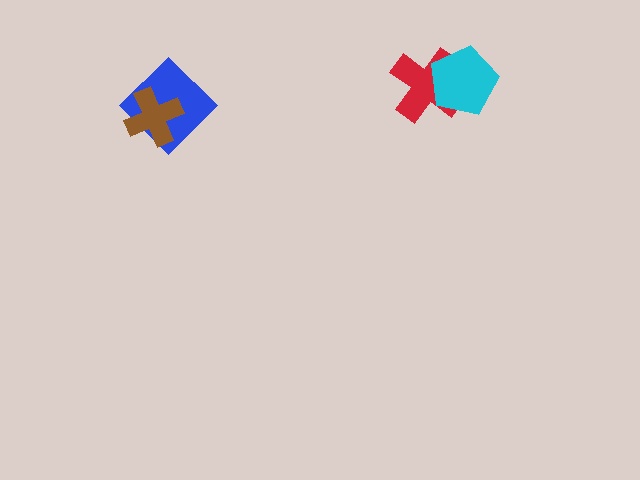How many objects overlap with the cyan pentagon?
1 object overlaps with the cyan pentagon.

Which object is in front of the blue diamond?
The brown cross is in front of the blue diamond.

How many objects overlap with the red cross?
1 object overlaps with the red cross.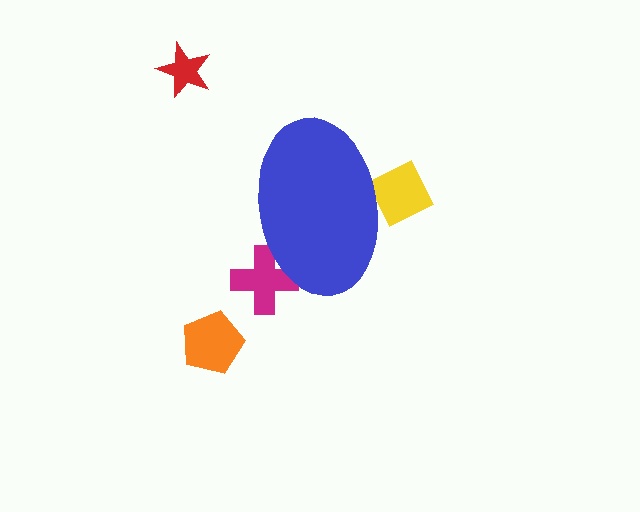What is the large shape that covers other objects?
A blue ellipse.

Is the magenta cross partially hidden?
Yes, the magenta cross is partially hidden behind the blue ellipse.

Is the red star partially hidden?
No, the red star is fully visible.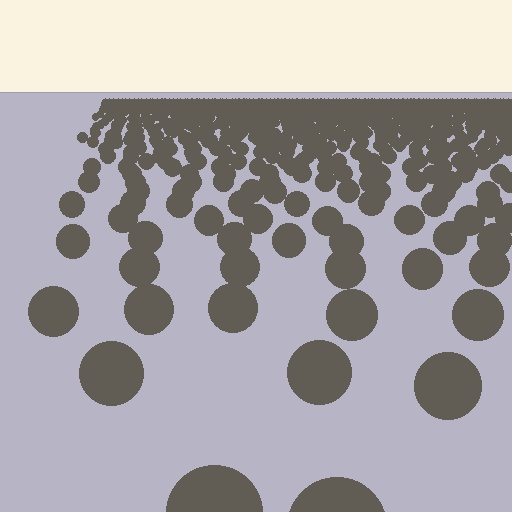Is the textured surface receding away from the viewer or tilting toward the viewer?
The surface is receding away from the viewer. Texture elements get smaller and denser toward the top.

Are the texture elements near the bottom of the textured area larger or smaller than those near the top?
Larger. Near the bottom, elements are closer to the viewer and appear at a bigger on-screen size.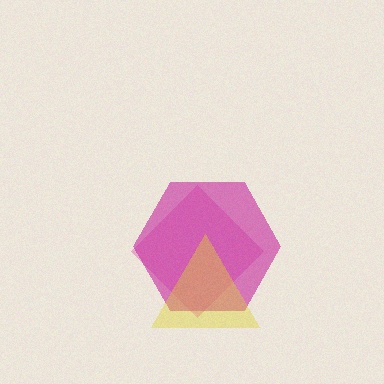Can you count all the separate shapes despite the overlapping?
Yes, there are 3 separate shapes.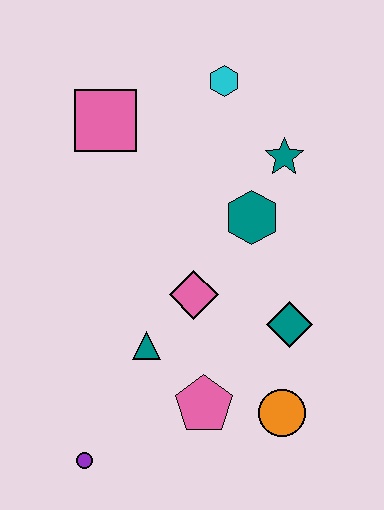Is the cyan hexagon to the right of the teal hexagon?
No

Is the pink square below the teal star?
No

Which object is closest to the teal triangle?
The pink diamond is closest to the teal triangle.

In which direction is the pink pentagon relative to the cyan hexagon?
The pink pentagon is below the cyan hexagon.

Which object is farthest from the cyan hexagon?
The purple circle is farthest from the cyan hexagon.